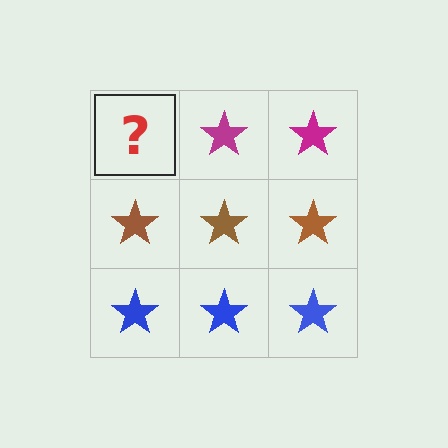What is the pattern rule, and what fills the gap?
The rule is that each row has a consistent color. The gap should be filled with a magenta star.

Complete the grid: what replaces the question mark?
The question mark should be replaced with a magenta star.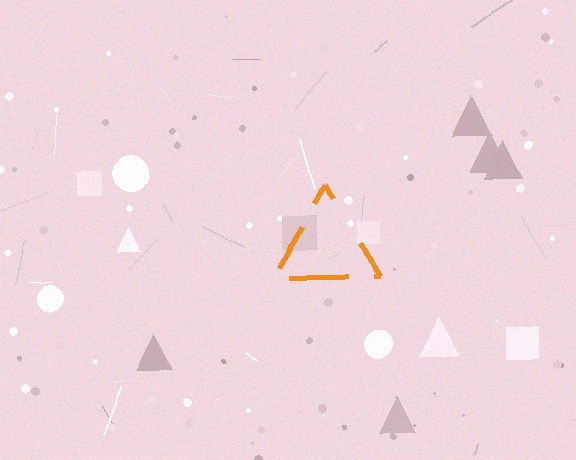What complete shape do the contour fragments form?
The contour fragments form a triangle.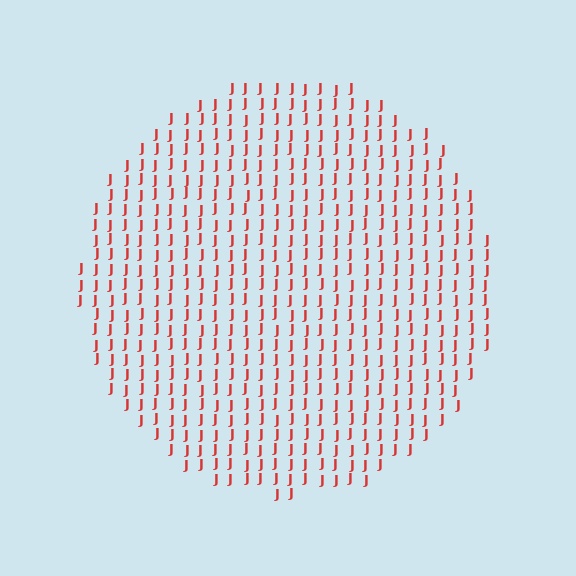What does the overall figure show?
The overall figure shows a circle.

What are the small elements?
The small elements are letter J's.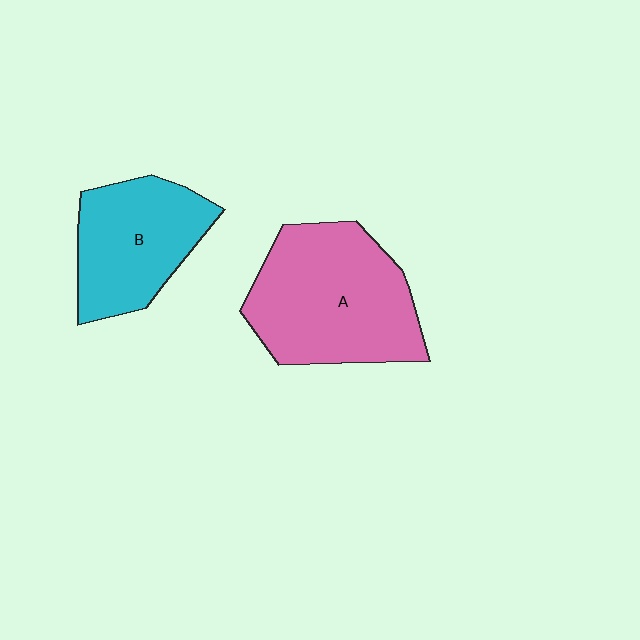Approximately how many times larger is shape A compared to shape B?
Approximately 1.4 times.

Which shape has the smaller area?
Shape B (cyan).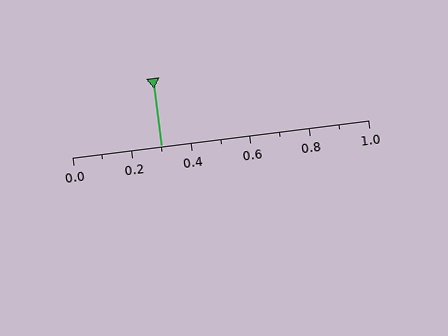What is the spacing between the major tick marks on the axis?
The major ticks are spaced 0.2 apart.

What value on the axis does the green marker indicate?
The marker indicates approximately 0.3.